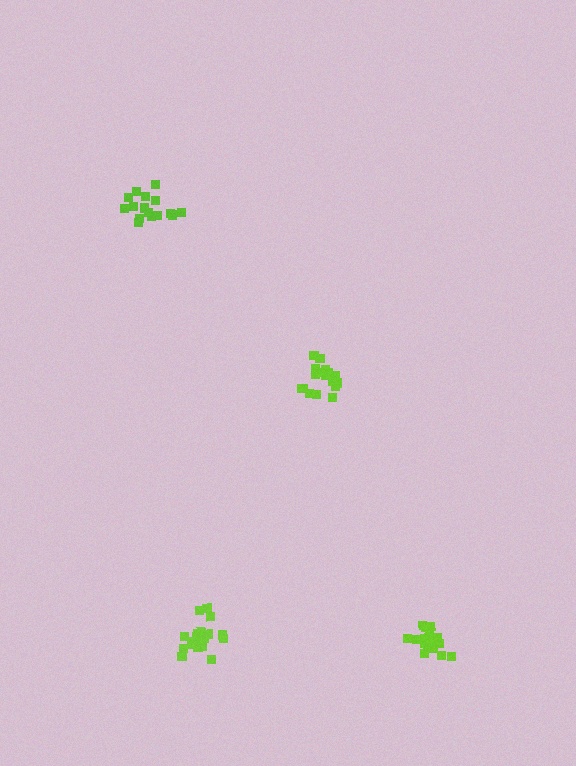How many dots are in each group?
Group 1: 19 dots, Group 2: 18 dots, Group 3: 16 dots, Group 4: 18 dots (71 total).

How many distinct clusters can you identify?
There are 4 distinct clusters.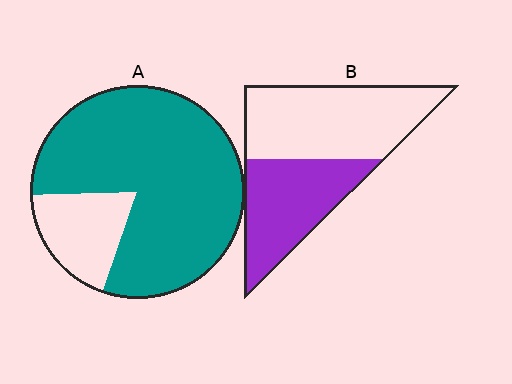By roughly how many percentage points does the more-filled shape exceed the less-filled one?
By roughly 40 percentage points (A over B).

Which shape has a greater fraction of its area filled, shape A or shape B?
Shape A.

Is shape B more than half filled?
No.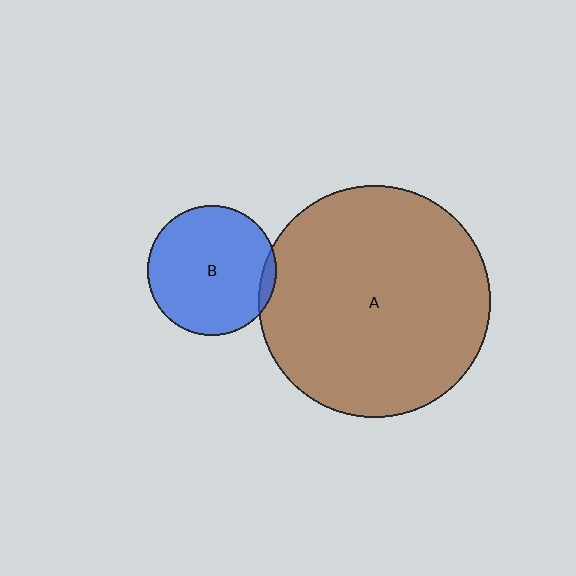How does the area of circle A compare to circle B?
Approximately 3.2 times.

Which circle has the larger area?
Circle A (brown).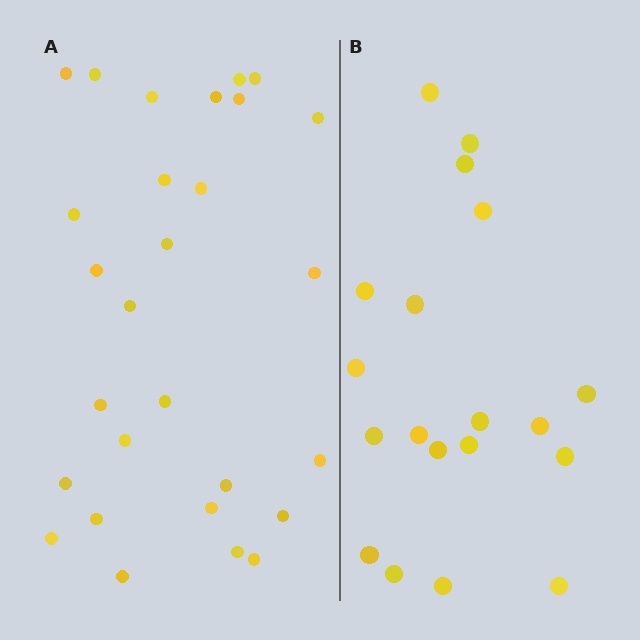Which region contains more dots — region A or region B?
Region A (the left region) has more dots.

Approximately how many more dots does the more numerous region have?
Region A has roughly 8 or so more dots than region B.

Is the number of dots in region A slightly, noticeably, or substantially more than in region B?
Region A has substantially more. The ratio is roughly 1.5 to 1.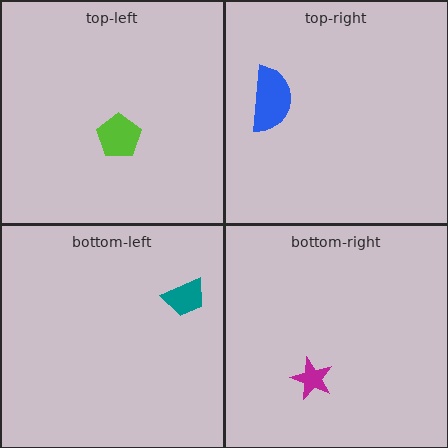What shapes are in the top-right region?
The blue semicircle.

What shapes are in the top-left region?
The lime pentagon.